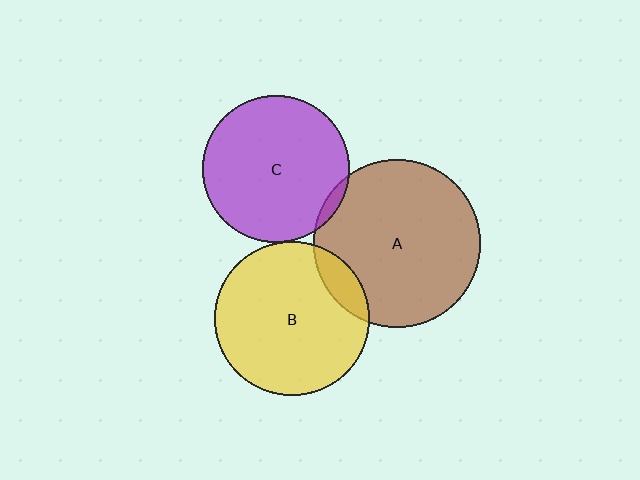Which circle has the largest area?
Circle A (brown).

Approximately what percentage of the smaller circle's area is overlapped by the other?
Approximately 10%.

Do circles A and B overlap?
Yes.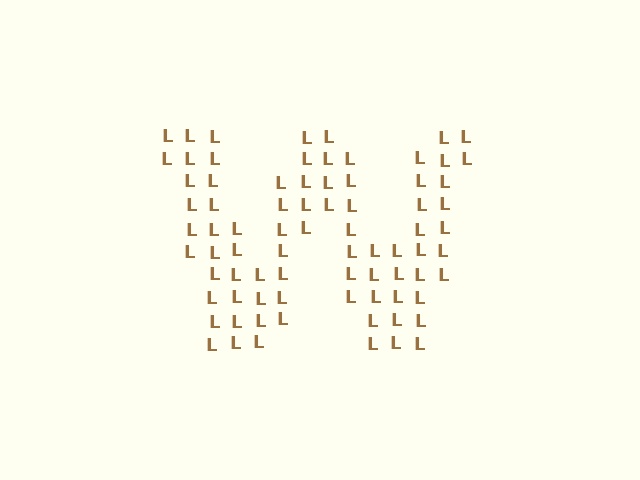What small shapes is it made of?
It is made of small letter L's.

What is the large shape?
The large shape is the letter W.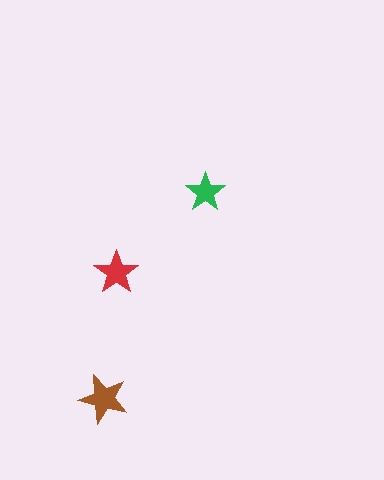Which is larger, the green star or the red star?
The red one.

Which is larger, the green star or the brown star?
The brown one.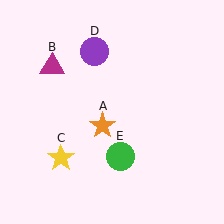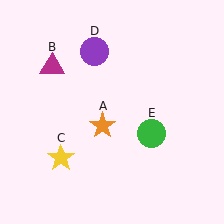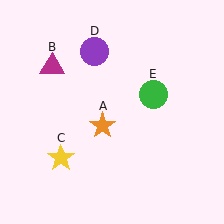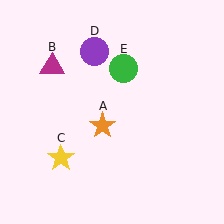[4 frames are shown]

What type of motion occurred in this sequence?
The green circle (object E) rotated counterclockwise around the center of the scene.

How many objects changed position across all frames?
1 object changed position: green circle (object E).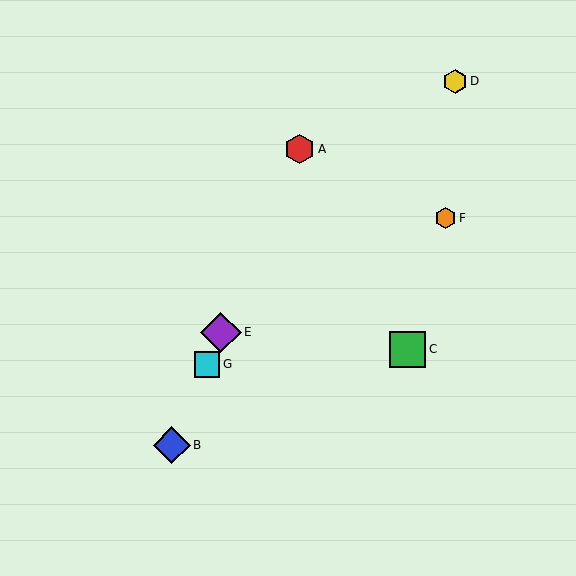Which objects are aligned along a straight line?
Objects A, B, E, G are aligned along a straight line.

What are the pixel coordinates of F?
Object F is at (446, 218).